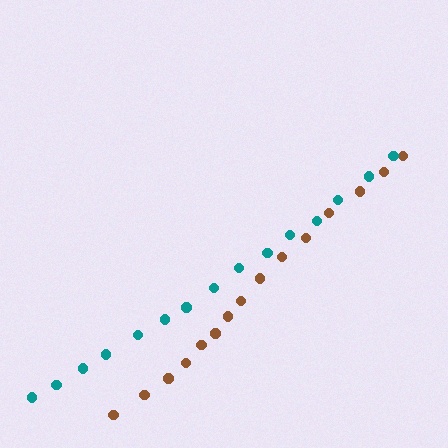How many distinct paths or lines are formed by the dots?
There are 2 distinct paths.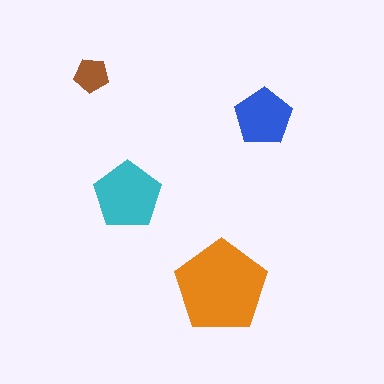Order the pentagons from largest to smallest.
the orange one, the cyan one, the blue one, the brown one.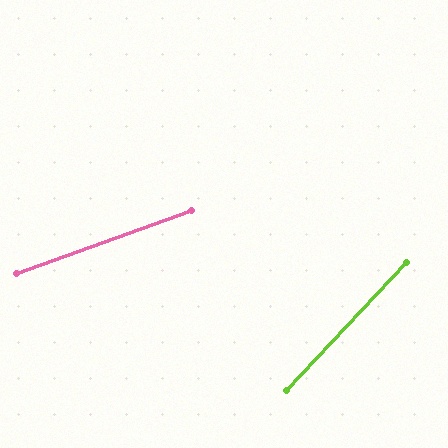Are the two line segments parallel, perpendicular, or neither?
Neither parallel nor perpendicular — they differ by about 27°.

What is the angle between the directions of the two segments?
Approximately 27 degrees.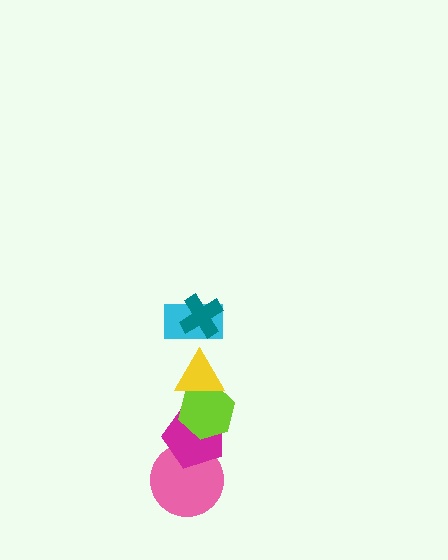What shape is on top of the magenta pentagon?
The lime hexagon is on top of the magenta pentagon.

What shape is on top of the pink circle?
The magenta pentagon is on top of the pink circle.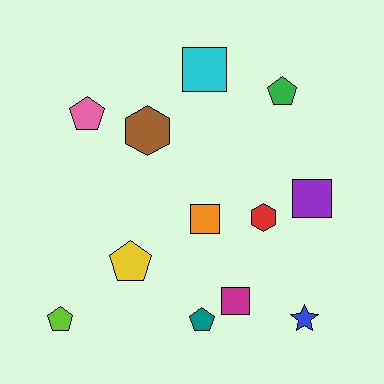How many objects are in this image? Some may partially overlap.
There are 12 objects.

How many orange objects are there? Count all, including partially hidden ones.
There is 1 orange object.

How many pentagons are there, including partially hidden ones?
There are 5 pentagons.